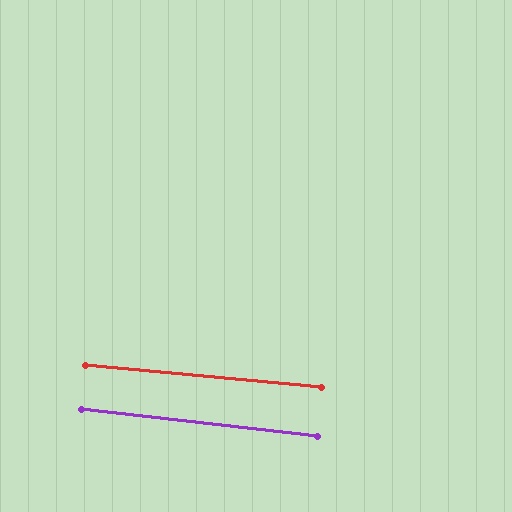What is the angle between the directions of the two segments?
Approximately 1 degree.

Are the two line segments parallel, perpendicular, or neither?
Parallel — their directions differ by only 1.0°.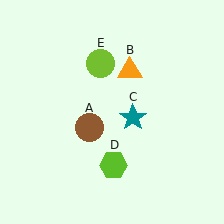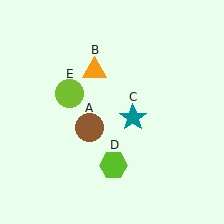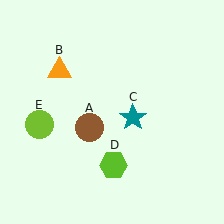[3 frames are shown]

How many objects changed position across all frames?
2 objects changed position: orange triangle (object B), lime circle (object E).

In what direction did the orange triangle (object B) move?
The orange triangle (object B) moved left.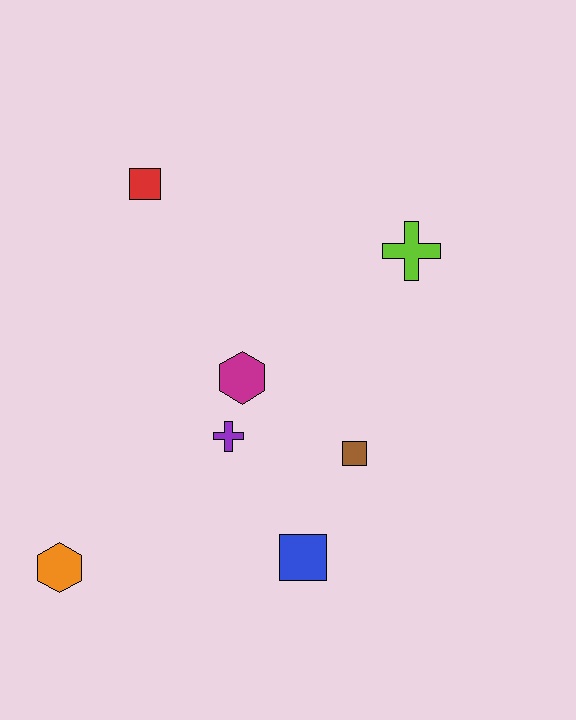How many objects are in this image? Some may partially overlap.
There are 7 objects.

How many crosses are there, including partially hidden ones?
There are 2 crosses.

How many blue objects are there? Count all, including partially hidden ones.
There is 1 blue object.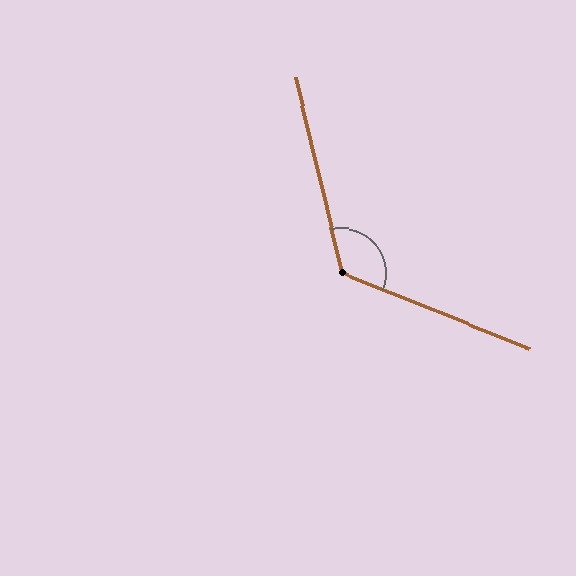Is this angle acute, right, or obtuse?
It is obtuse.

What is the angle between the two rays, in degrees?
Approximately 125 degrees.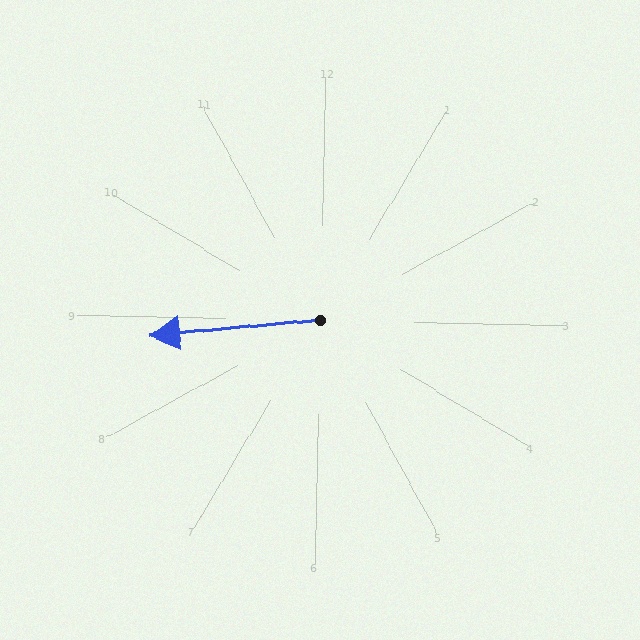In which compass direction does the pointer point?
West.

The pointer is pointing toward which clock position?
Roughly 9 o'clock.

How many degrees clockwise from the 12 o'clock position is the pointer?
Approximately 264 degrees.